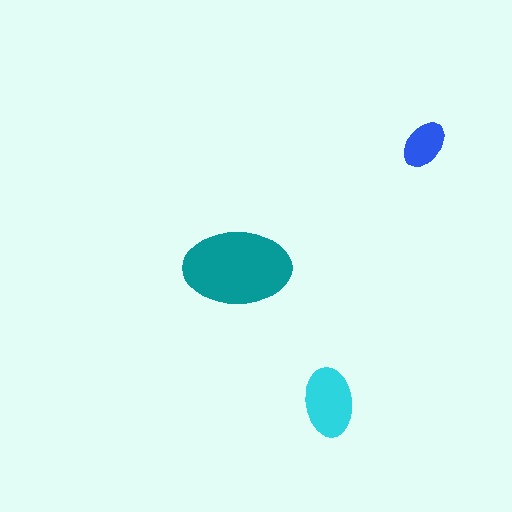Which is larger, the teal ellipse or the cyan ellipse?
The teal one.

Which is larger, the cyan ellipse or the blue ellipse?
The cyan one.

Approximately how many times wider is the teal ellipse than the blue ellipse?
About 2 times wider.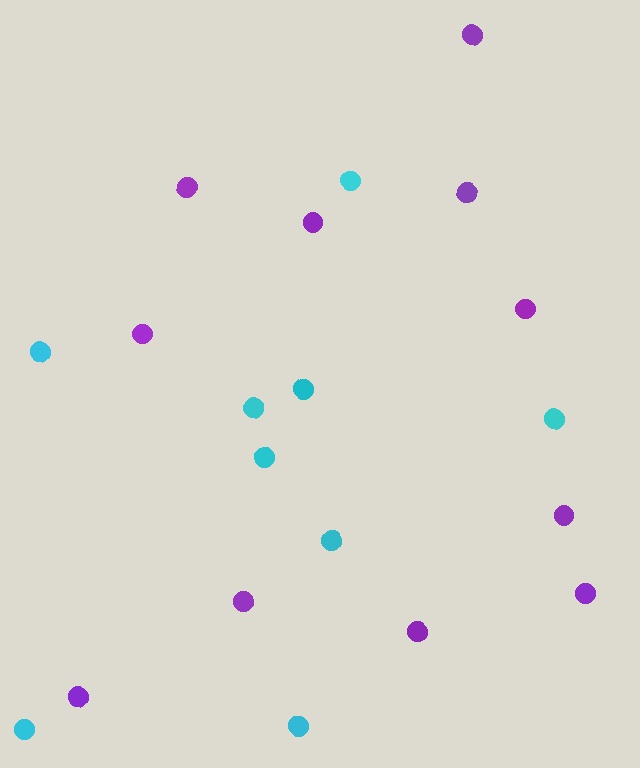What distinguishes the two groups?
There are 2 groups: one group of cyan circles (9) and one group of purple circles (11).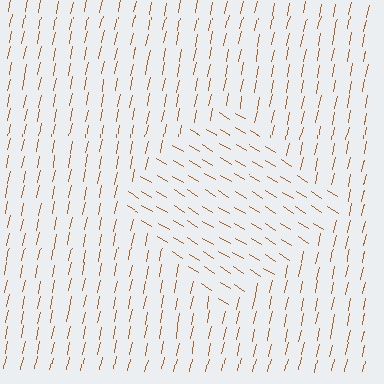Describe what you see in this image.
The image is filled with small brown line segments. A diamond region in the image has lines oriented differently from the surrounding lines, creating a visible texture boundary.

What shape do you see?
I see a diamond.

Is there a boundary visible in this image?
Yes, there is a texture boundary formed by a change in line orientation.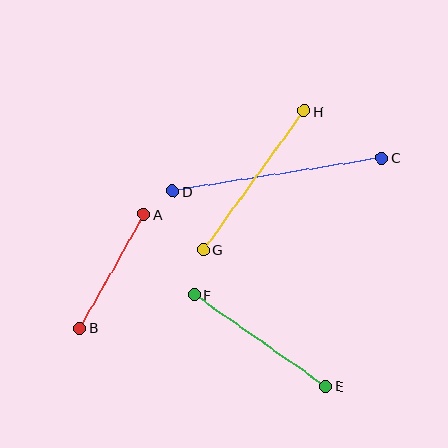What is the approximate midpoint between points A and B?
The midpoint is at approximately (112, 271) pixels.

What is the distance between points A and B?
The distance is approximately 131 pixels.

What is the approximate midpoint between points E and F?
The midpoint is at approximately (260, 341) pixels.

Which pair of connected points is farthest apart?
Points C and D are farthest apart.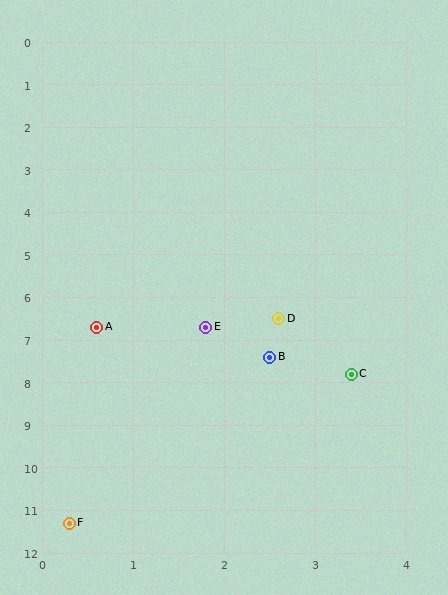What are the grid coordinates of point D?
Point D is at approximately (2.6, 6.5).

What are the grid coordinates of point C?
Point C is at approximately (3.4, 7.8).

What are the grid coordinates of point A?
Point A is at approximately (0.6, 6.7).